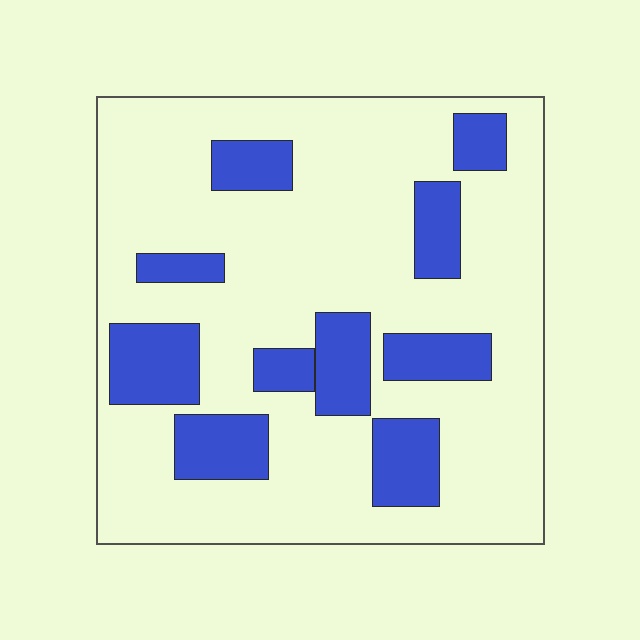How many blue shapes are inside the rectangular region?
10.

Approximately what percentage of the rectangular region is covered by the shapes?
Approximately 25%.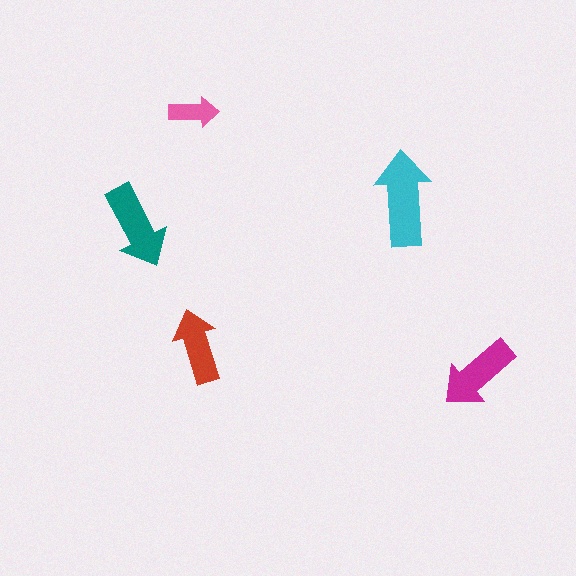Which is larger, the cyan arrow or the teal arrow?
The cyan one.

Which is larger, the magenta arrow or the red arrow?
The magenta one.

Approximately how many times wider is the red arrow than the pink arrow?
About 1.5 times wider.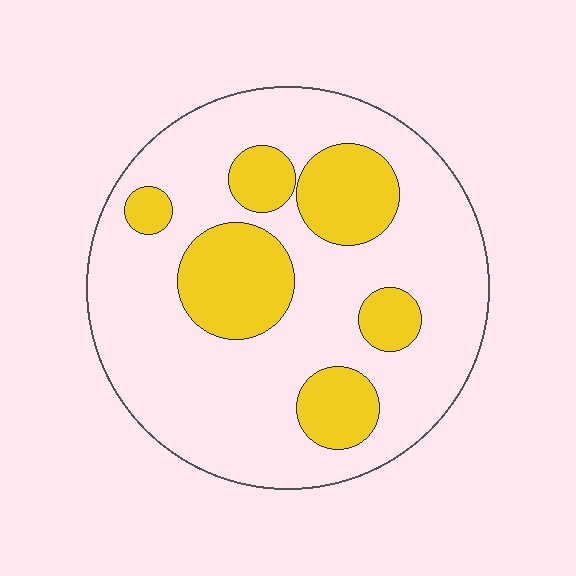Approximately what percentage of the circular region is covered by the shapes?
Approximately 25%.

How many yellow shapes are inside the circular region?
6.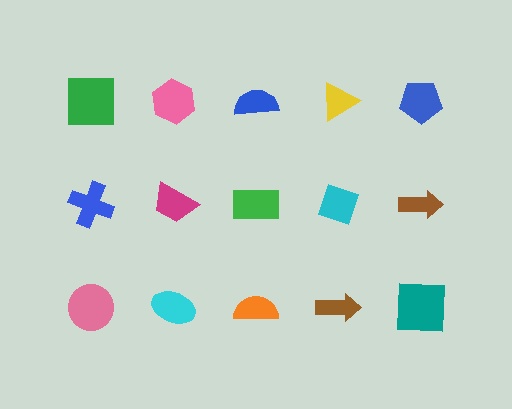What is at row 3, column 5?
A teal square.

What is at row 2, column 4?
A cyan diamond.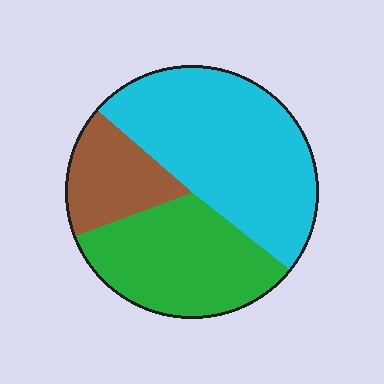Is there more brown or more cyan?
Cyan.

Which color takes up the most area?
Cyan, at roughly 50%.